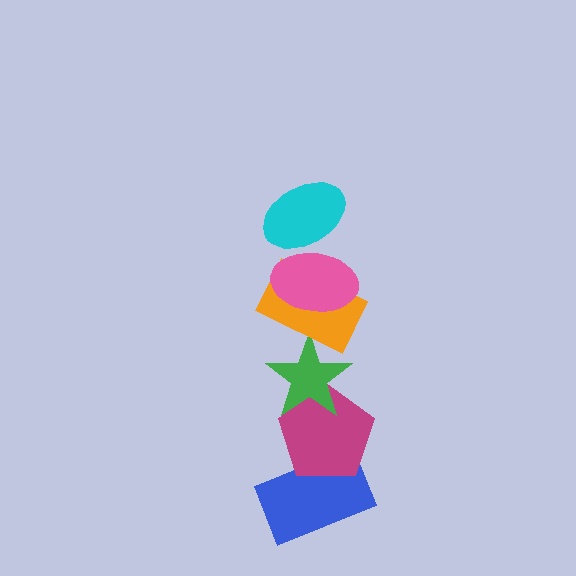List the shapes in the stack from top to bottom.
From top to bottom: the cyan ellipse, the pink ellipse, the orange rectangle, the green star, the magenta pentagon, the blue rectangle.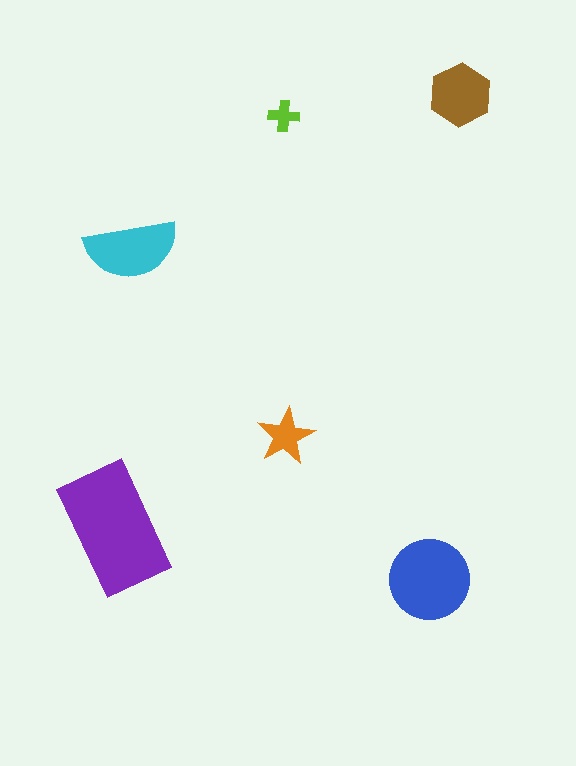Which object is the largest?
The purple rectangle.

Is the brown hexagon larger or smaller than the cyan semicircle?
Smaller.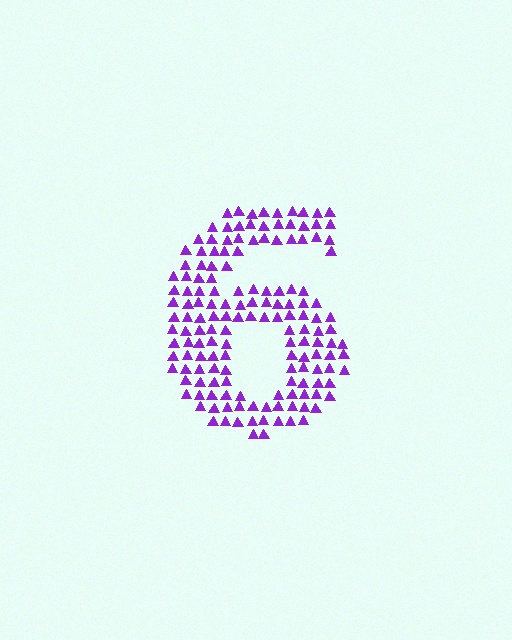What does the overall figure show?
The overall figure shows the digit 6.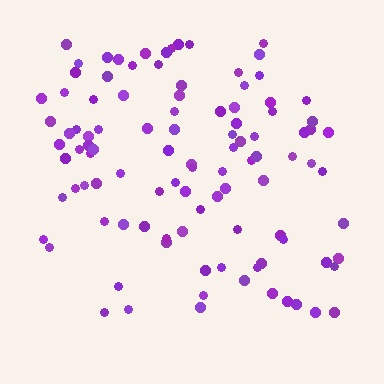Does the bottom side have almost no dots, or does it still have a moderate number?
Still a moderate number, just noticeably fewer than the top.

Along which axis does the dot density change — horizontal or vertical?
Vertical.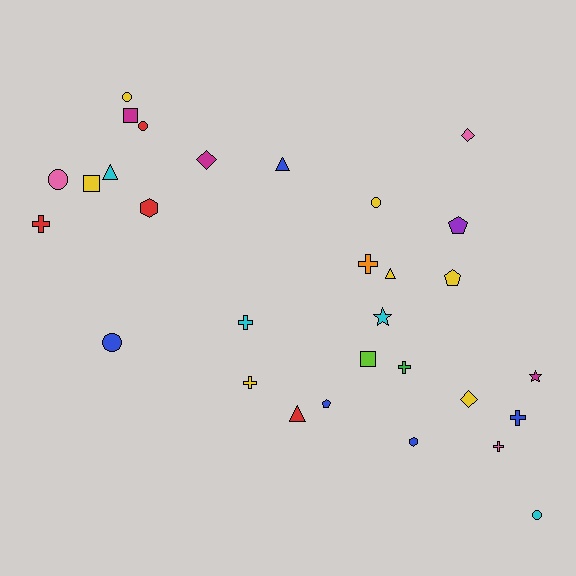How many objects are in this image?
There are 30 objects.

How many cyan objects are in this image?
There are 4 cyan objects.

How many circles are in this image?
There are 6 circles.